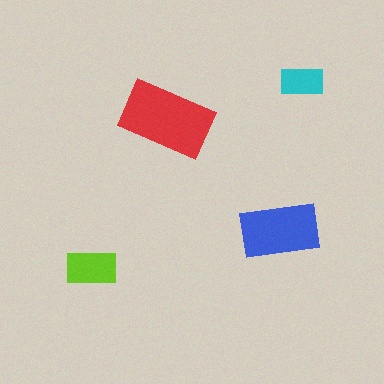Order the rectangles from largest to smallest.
the red one, the blue one, the lime one, the cyan one.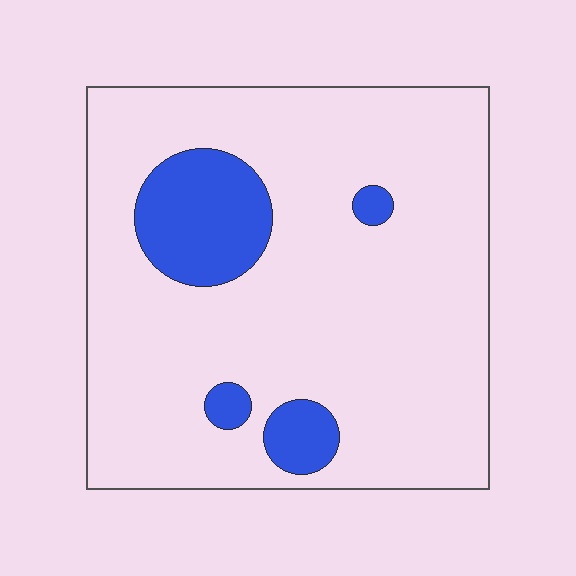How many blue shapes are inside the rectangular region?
4.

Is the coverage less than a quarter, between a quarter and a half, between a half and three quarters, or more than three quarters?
Less than a quarter.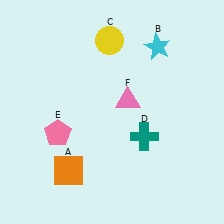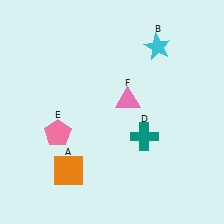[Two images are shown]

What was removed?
The yellow circle (C) was removed in Image 2.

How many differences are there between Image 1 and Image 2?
There is 1 difference between the two images.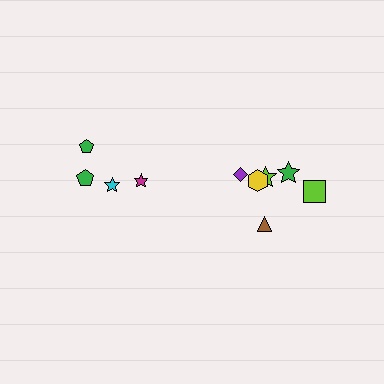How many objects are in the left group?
There are 4 objects.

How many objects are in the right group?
There are 6 objects.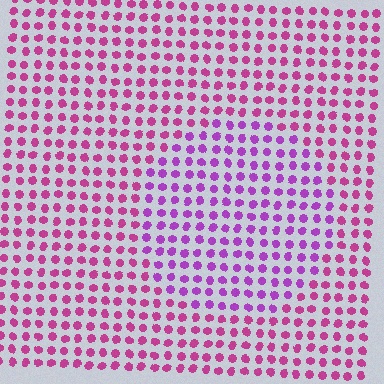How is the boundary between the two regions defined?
The boundary is defined purely by a slight shift in hue (about 31 degrees). Spacing, size, and orientation are identical on both sides.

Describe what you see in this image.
The image is filled with small magenta elements in a uniform arrangement. A circle-shaped region is visible where the elements are tinted to a slightly different hue, forming a subtle color boundary.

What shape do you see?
I see a circle.